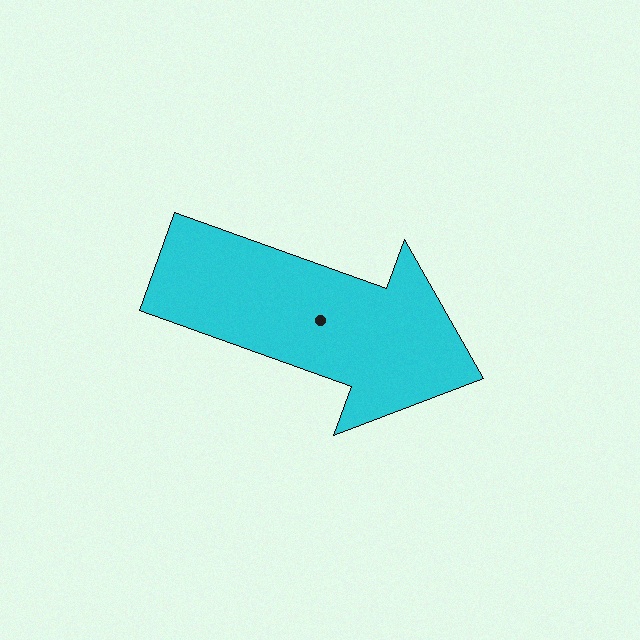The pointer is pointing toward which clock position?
Roughly 4 o'clock.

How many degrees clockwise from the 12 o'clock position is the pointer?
Approximately 110 degrees.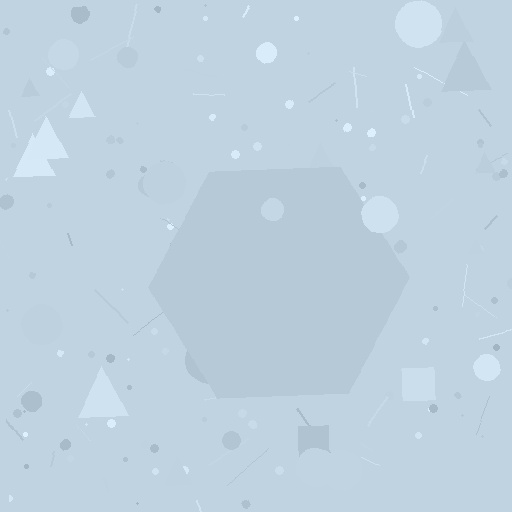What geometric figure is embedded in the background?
A hexagon is embedded in the background.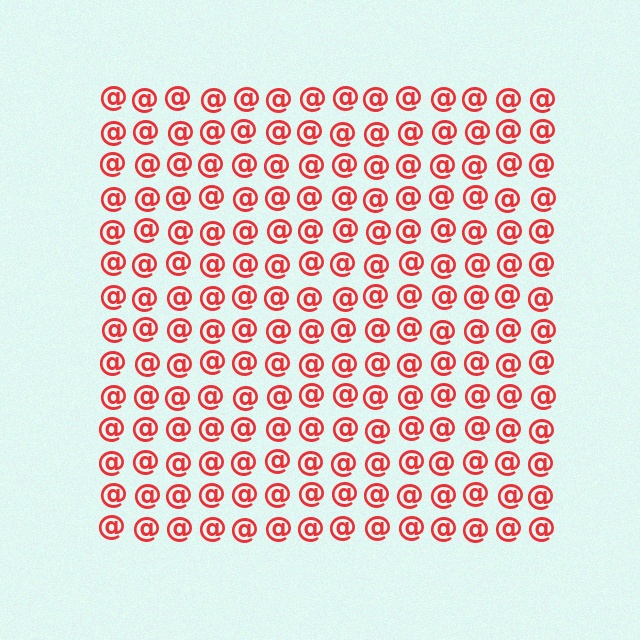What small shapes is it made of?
It is made of small at signs.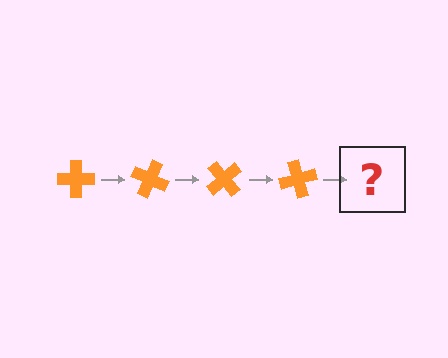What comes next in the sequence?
The next element should be an orange cross rotated 100 degrees.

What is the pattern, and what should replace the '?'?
The pattern is that the cross rotates 25 degrees each step. The '?' should be an orange cross rotated 100 degrees.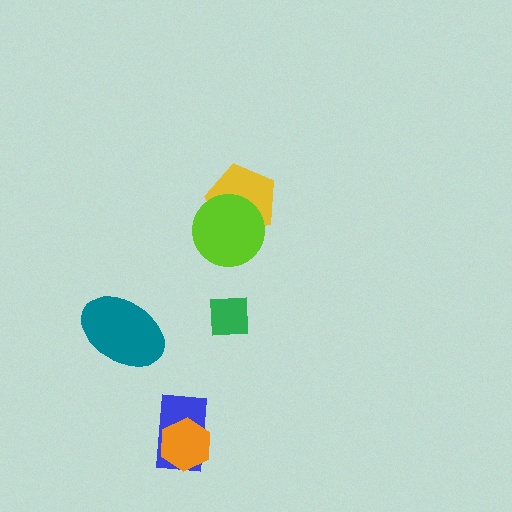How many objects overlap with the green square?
0 objects overlap with the green square.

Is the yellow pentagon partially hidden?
Yes, it is partially covered by another shape.